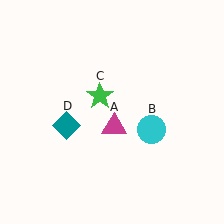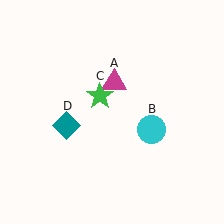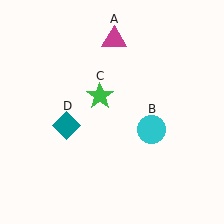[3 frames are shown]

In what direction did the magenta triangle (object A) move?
The magenta triangle (object A) moved up.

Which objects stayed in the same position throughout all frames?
Cyan circle (object B) and green star (object C) and teal diamond (object D) remained stationary.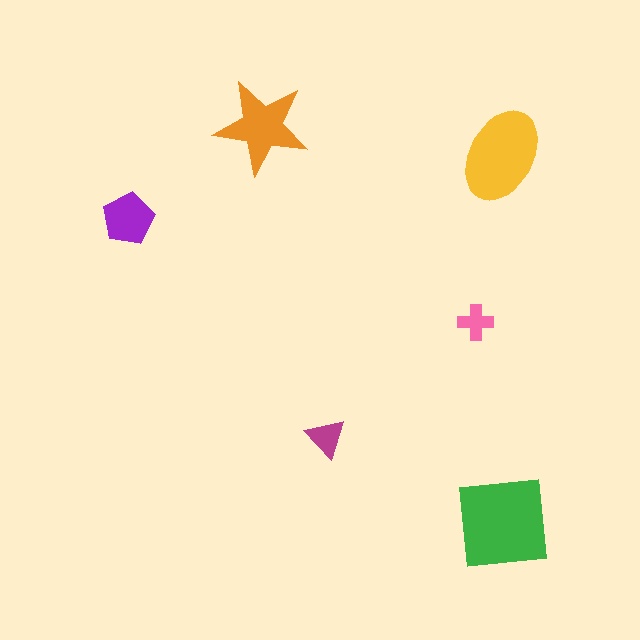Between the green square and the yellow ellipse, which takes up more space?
The green square.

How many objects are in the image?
There are 6 objects in the image.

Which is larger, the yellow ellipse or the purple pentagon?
The yellow ellipse.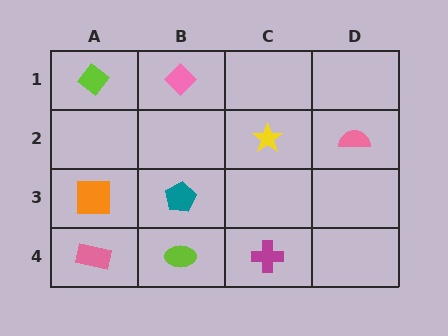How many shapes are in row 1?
2 shapes.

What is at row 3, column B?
A teal pentagon.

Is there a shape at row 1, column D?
No, that cell is empty.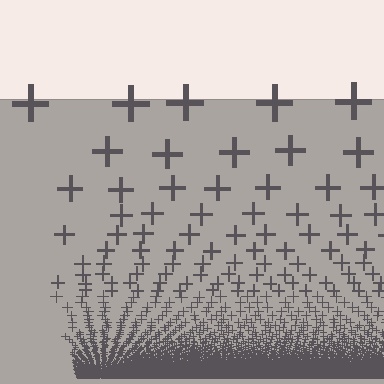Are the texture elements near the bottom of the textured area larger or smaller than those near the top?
Smaller. The gradient is inverted — elements near the bottom are smaller and denser.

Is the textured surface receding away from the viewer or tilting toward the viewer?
The surface appears to tilt toward the viewer. Texture elements get larger and sparser toward the top.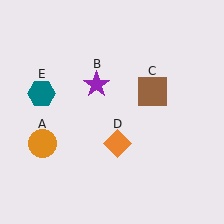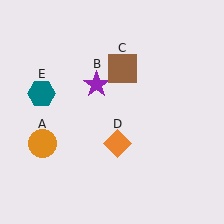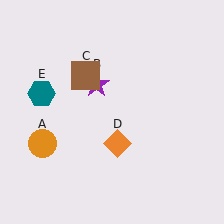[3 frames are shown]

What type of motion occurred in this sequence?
The brown square (object C) rotated counterclockwise around the center of the scene.